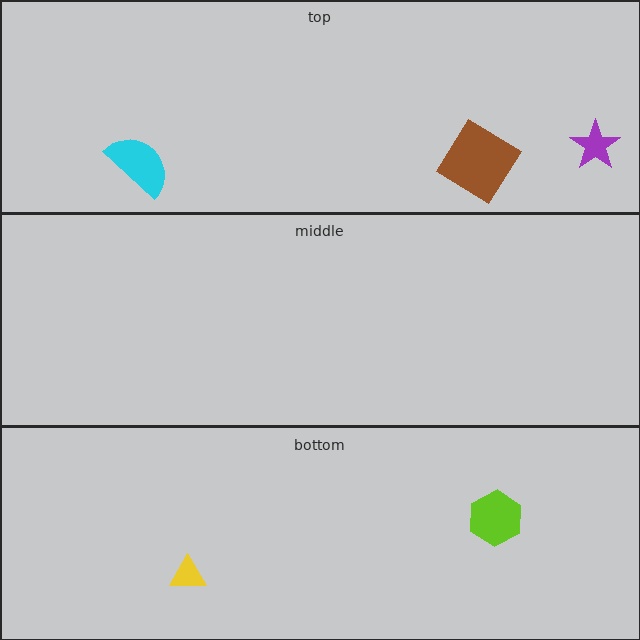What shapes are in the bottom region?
The yellow triangle, the lime hexagon.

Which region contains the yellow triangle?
The bottom region.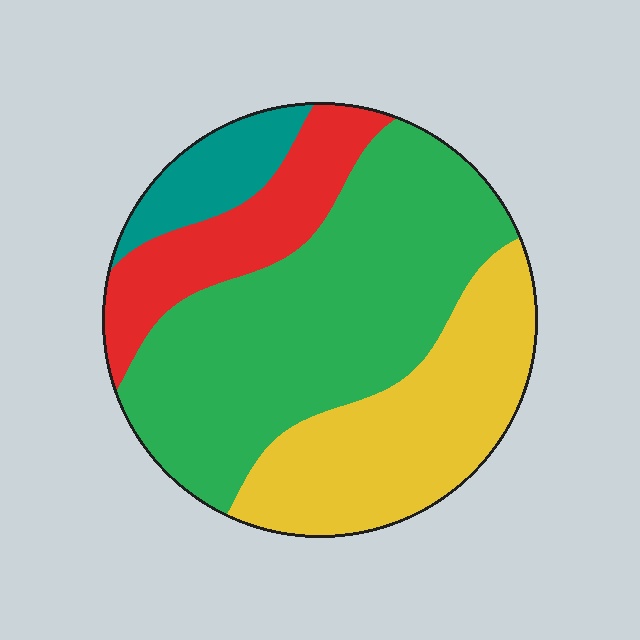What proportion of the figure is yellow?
Yellow takes up about one quarter (1/4) of the figure.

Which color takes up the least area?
Teal, at roughly 10%.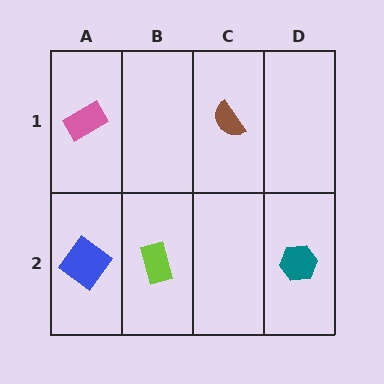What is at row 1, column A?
A pink rectangle.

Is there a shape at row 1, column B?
No, that cell is empty.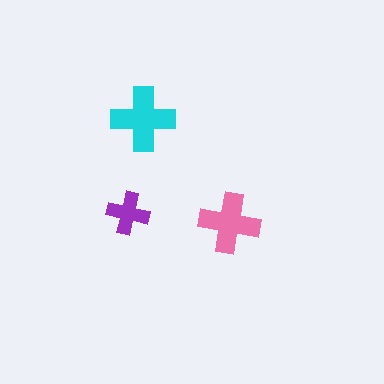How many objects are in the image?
There are 3 objects in the image.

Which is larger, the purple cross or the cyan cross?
The cyan one.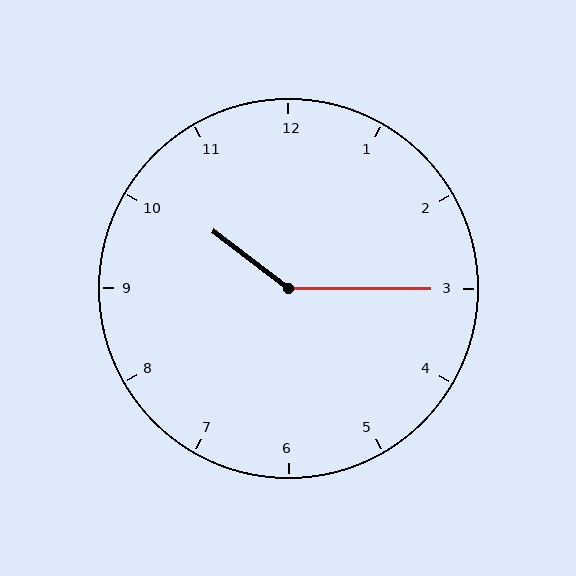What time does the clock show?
10:15.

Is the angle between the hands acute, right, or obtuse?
It is obtuse.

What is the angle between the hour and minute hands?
Approximately 142 degrees.